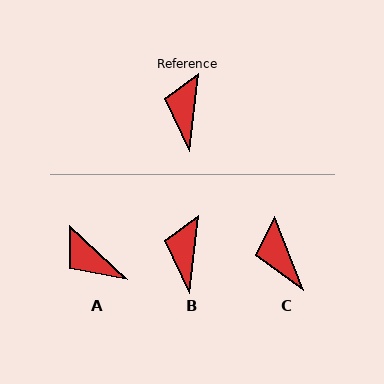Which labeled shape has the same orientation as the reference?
B.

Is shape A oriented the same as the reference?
No, it is off by about 53 degrees.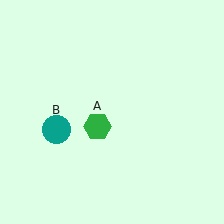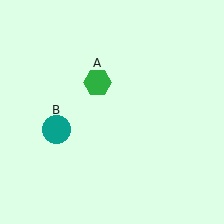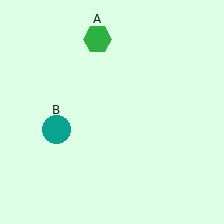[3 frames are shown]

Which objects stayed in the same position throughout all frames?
Teal circle (object B) remained stationary.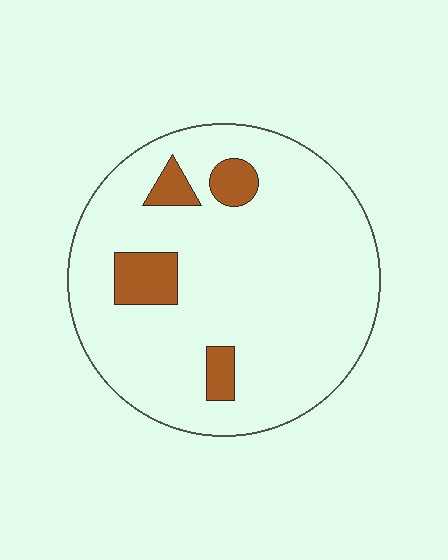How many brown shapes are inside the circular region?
4.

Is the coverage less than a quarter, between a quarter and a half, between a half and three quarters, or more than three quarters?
Less than a quarter.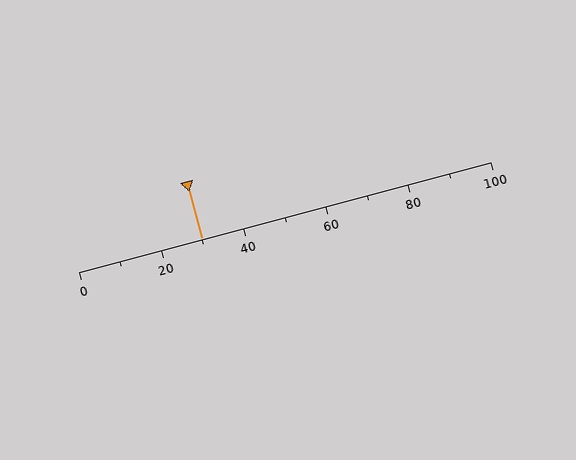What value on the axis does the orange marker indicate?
The marker indicates approximately 30.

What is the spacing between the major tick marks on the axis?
The major ticks are spaced 20 apart.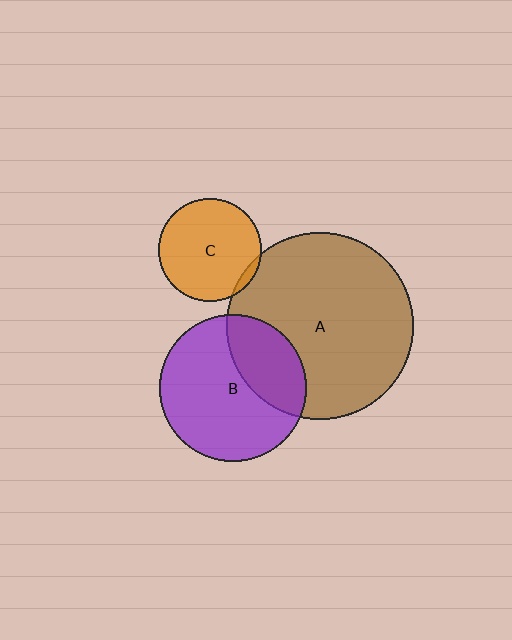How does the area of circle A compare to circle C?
Approximately 3.3 times.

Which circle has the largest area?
Circle A (brown).